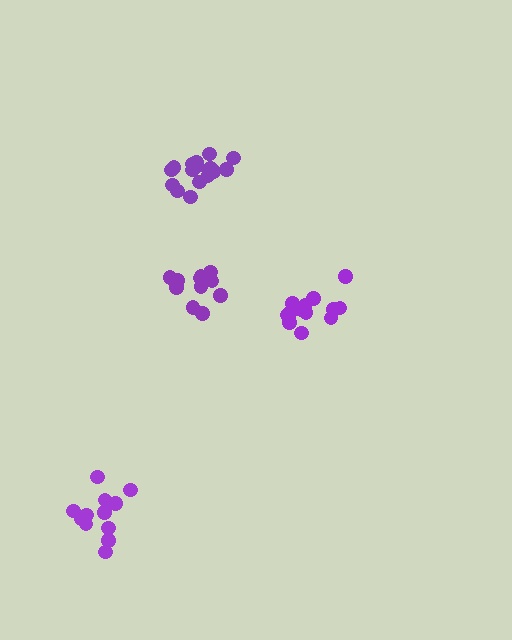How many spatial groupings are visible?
There are 4 spatial groupings.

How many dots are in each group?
Group 1: 14 dots, Group 2: 16 dots, Group 3: 13 dots, Group 4: 11 dots (54 total).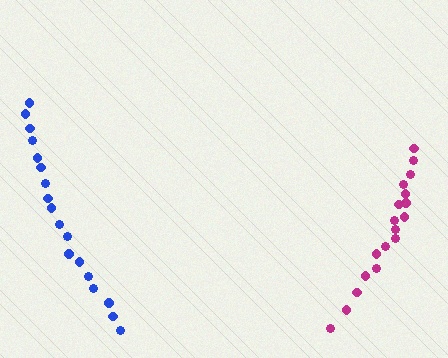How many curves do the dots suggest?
There are 2 distinct paths.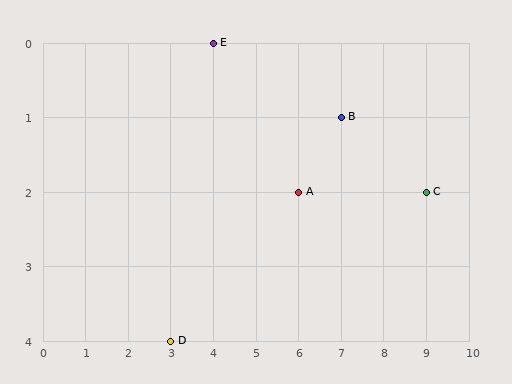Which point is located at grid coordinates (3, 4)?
Point D is at (3, 4).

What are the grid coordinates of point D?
Point D is at grid coordinates (3, 4).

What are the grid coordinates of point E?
Point E is at grid coordinates (4, 0).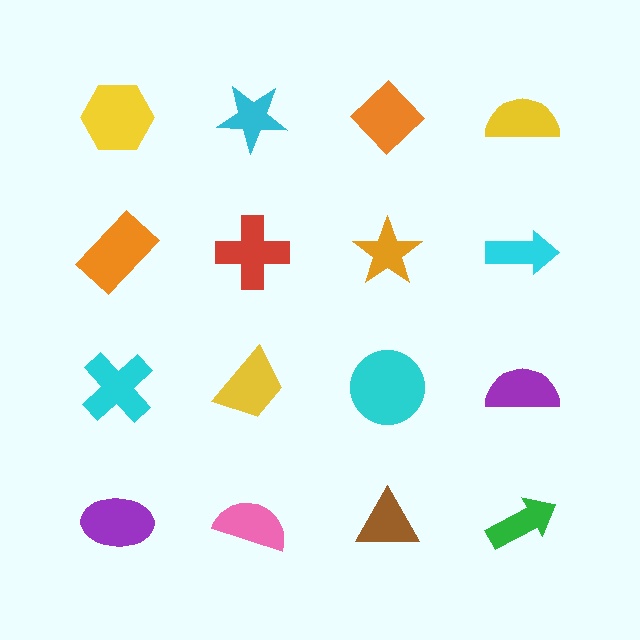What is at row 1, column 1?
A yellow hexagon.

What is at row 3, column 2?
A yellow trapezoid.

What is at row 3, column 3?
A cyan circle.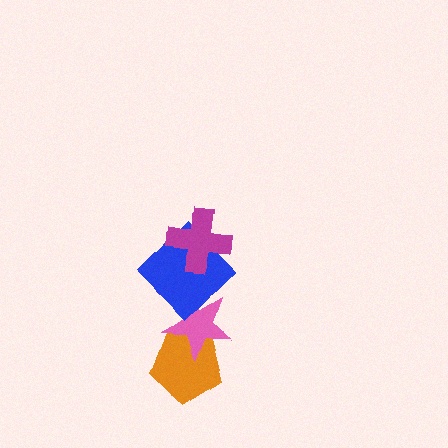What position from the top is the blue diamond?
The blue diamond is 2nd from the top.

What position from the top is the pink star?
The pink star is 3rd from the top.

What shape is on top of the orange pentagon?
The pink star is on top of the orange pentagon.